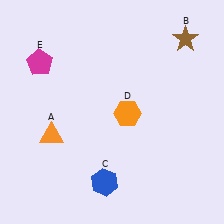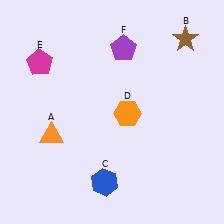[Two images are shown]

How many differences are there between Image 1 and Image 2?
There is 1 difference between the two images.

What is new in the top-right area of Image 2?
A purple pentagon (F) was added in the top-right area of Image 2.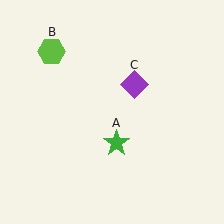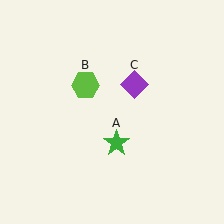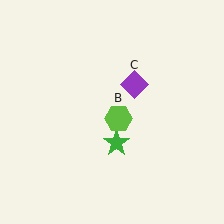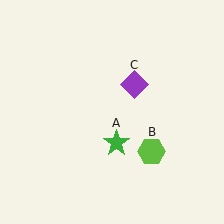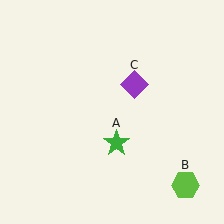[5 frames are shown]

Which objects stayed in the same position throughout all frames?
Green star (object A) and purple diamond (object C) remained stationary.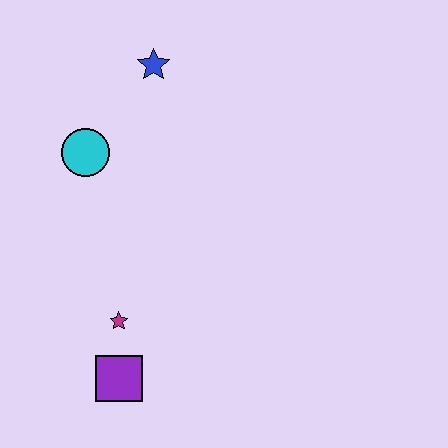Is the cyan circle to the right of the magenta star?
No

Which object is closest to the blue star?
The cyan circle is closest to the blue star.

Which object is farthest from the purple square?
The blue star is farthest from the purple square.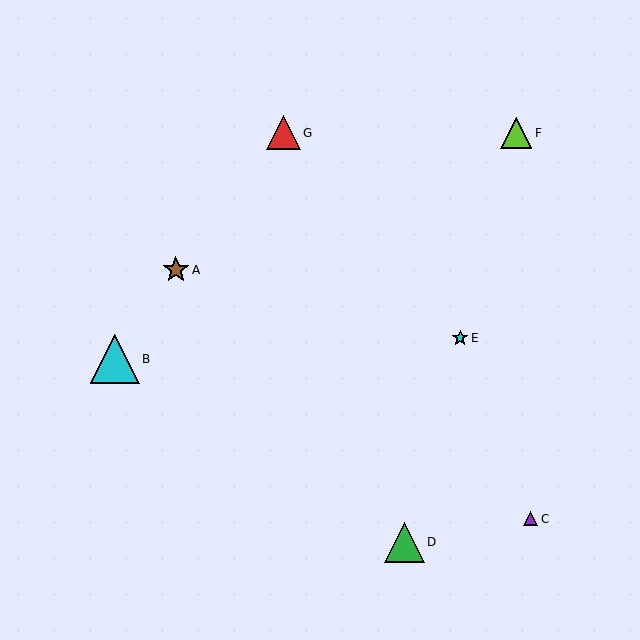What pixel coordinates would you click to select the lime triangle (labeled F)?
Click at (516, 133) to select the lime triangle F.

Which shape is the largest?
The cyan triangle (labeled B) is the largest.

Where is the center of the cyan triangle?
The center of the cyan triangle is at (115, 359).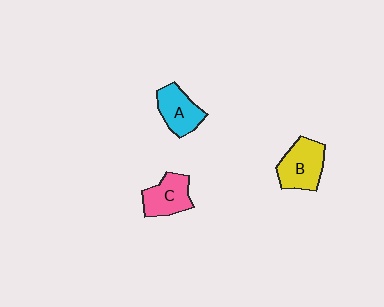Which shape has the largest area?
Shape B (yellow).